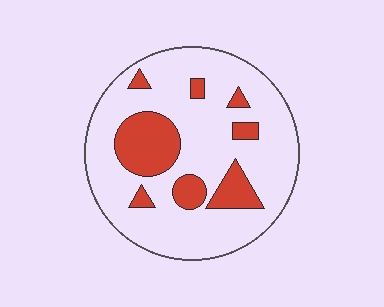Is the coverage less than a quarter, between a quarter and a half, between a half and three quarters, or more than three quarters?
Less than a quarter.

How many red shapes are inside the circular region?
8.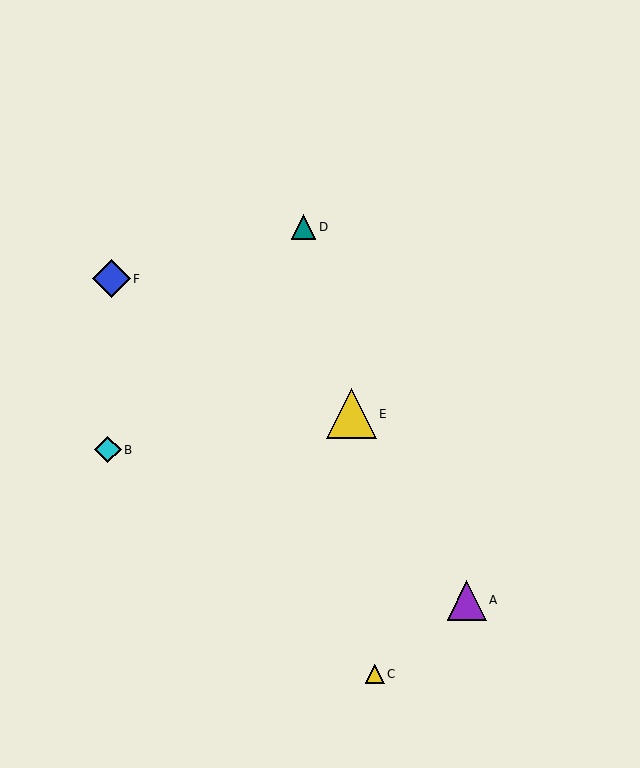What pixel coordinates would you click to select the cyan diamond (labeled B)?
Click at (108, 450) to select the cyan diamond B.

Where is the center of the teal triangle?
The center of the teal triangle is at (303, 227).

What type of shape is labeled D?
Shape D is a teal triangle.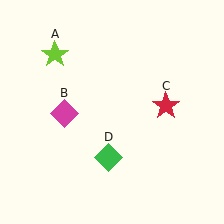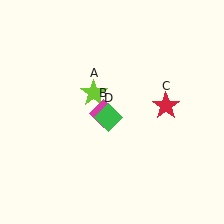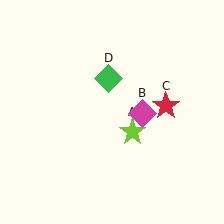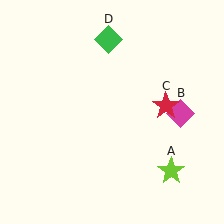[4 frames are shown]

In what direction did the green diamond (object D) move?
The green diamond (object D) moved up.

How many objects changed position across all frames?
3 objects changed position: lime star (object A), magenta diamond (object B), green diamond (object D).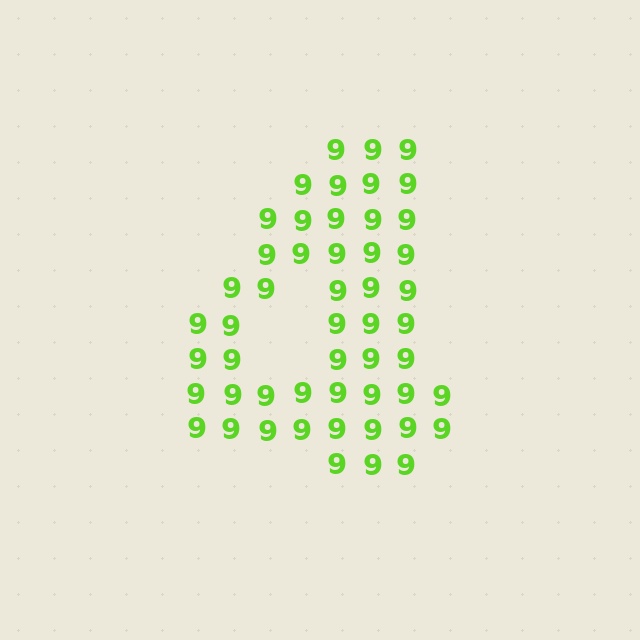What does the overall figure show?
The overall figure shows the digit 4.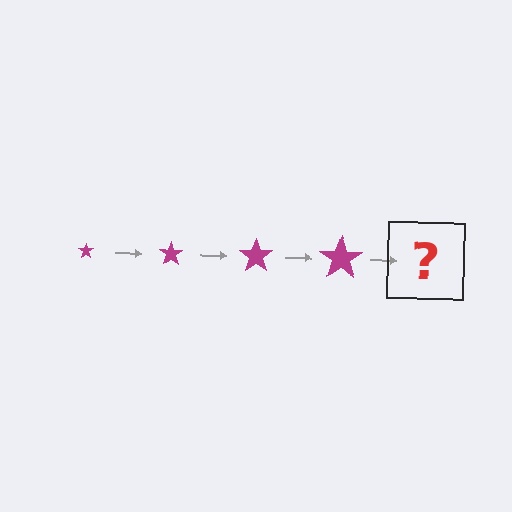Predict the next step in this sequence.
The next step is a magenta star, larger than the previous one.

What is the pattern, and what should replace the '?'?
The pattern is that the star gets progressively larger each step. The '?' should be a magenta star, larger than the previous one.